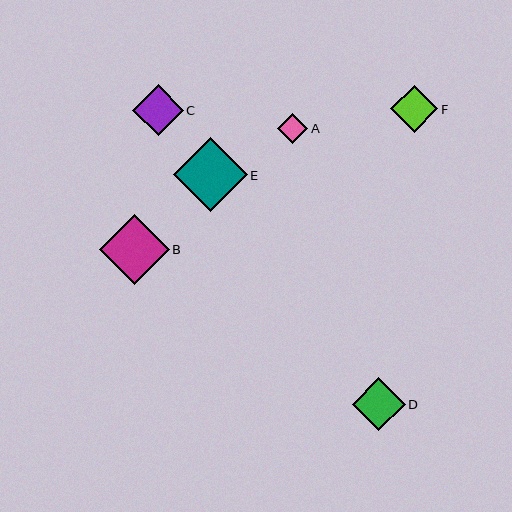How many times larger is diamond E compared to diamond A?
Diamond E is approximately 2.5 times the size of diamond A.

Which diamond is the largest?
Diamond E is the largest with a size of approximately 73 pixels.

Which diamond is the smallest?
Diamond A is the smallest with a size of approximately 30 pixels.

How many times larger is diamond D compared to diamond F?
Diamond D is approximately 1.1 times the size of diamond F.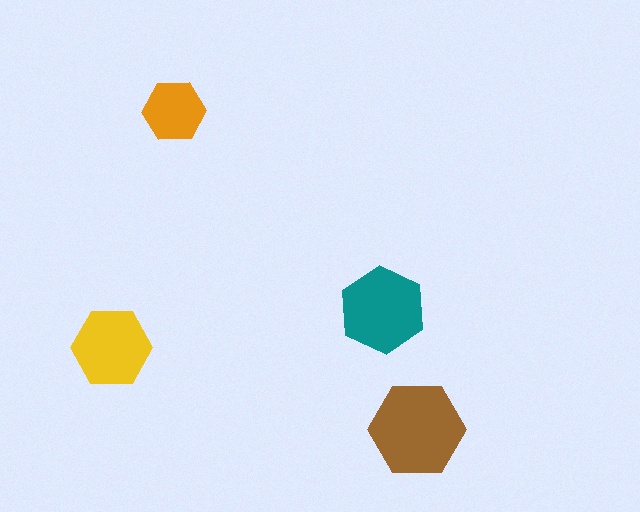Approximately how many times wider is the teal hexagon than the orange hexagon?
About 1.5 times wider.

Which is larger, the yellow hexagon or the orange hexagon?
The yellow one.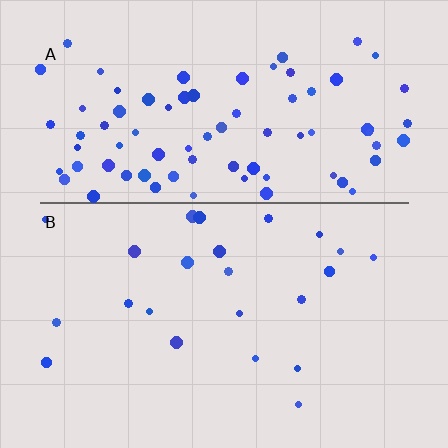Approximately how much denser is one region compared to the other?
Approximately 3.5× — region A over region B.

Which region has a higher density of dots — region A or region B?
A (the top).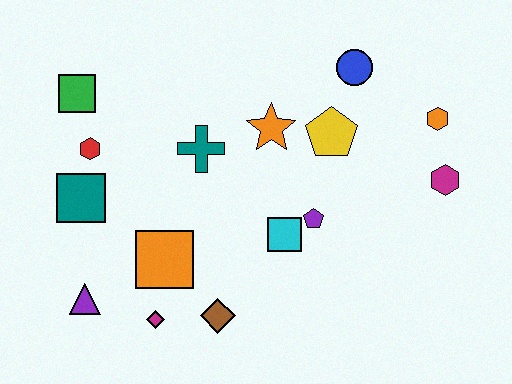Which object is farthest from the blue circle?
The purple triangle is farthest from the blue circle.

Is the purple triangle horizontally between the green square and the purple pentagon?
Yes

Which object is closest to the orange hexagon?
The magenta hexagon is closest to the orange hexagon.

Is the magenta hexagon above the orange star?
No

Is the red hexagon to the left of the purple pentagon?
Yes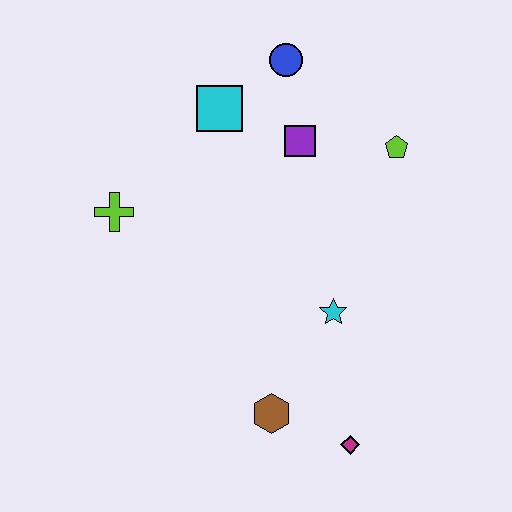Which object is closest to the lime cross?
The cyan square is closest to the lime cross.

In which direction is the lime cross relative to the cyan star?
The lime cross is to the left of the cyan star.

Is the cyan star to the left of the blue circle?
No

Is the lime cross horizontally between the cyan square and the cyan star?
No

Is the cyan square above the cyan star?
Yes